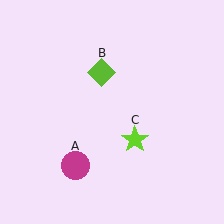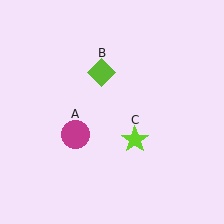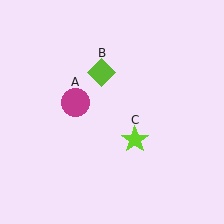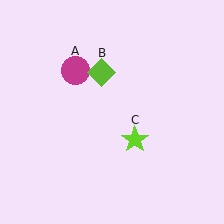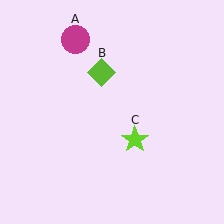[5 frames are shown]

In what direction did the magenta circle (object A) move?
The magenta circle (object A) moved up.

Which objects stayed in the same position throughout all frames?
Lime diamond (object B) and lime star (object C) remained stationary.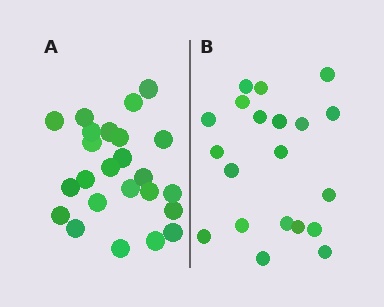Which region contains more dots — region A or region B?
Region A (the left region) has more dots.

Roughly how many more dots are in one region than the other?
Region A has about 4 more dots than region B.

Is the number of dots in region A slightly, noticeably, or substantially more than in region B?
Region A has only slightly more — the two regions are fairly close. The ratio is roughly 1.2 to 1.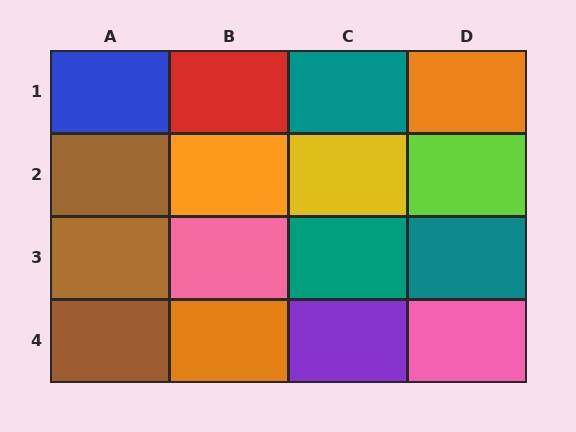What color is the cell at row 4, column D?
Pink.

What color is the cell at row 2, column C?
Yellow.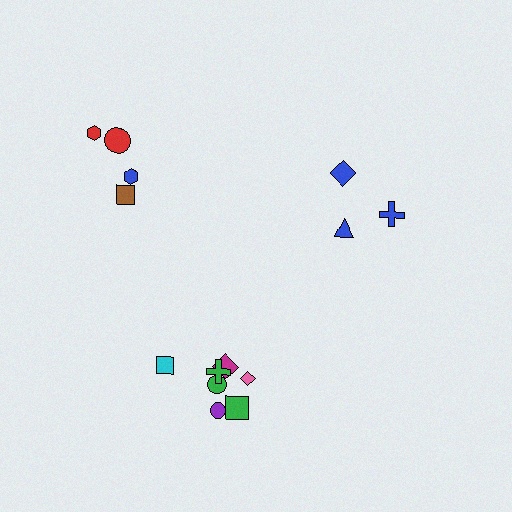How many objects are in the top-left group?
There are 5 objects.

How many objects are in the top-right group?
There are 3 objects.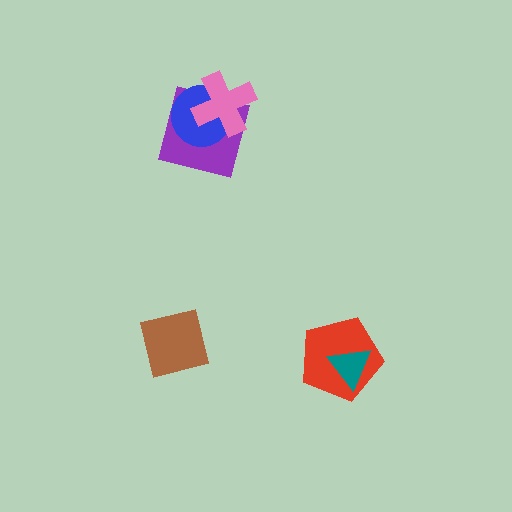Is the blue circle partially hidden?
Yes, it is partially covered by another shape.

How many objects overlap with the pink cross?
2 objects overlap with the pink cross.